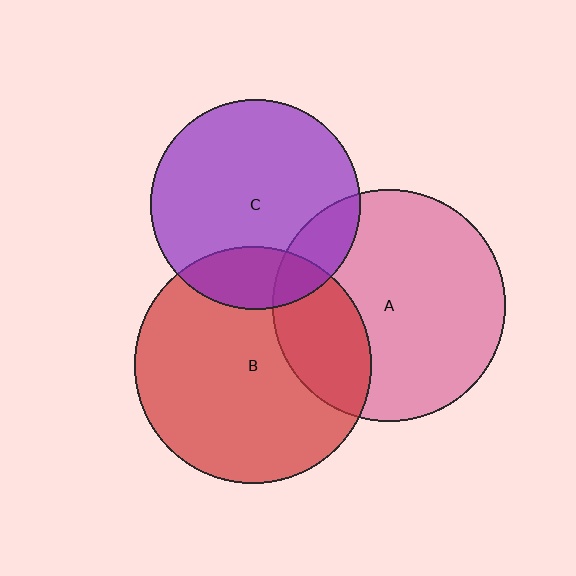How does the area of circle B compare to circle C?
Approximately 1.3 times.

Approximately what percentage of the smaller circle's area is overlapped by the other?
Approximately 25%.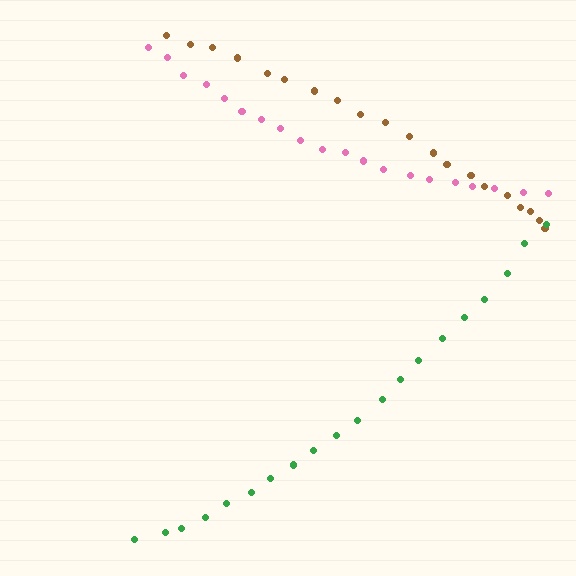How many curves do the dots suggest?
There are 3 distinct paths.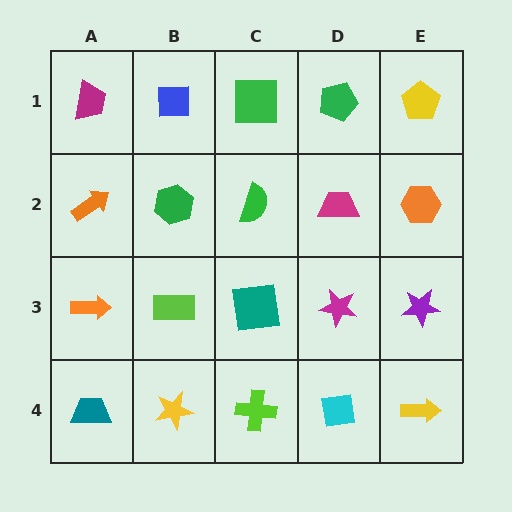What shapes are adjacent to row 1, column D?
A magenta trapezoid (row 2, column D), a green square (row 1, column C), a yellow pentagon (row 1, column E).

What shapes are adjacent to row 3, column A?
An orange arrow (row 2, column A), a teal trapezoid (row 4, column A), a lime rectangle (row 3, column B).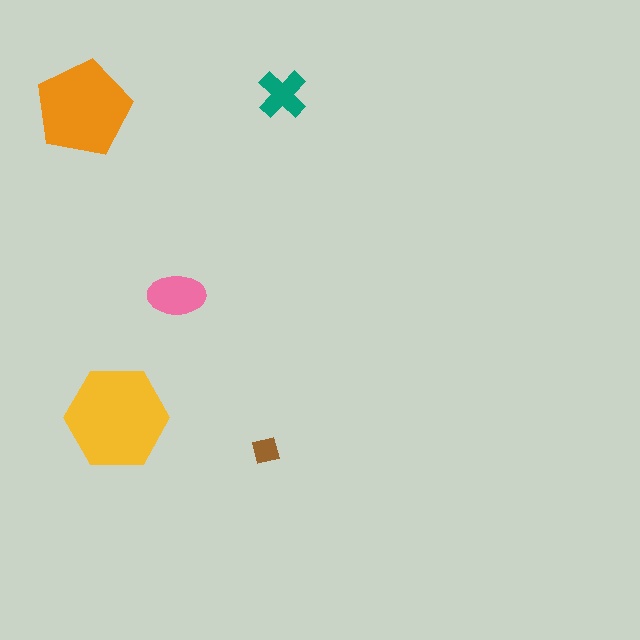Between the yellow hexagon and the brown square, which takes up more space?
The yellow hexagon.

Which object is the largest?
The yellow hexagon.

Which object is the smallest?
The brown square.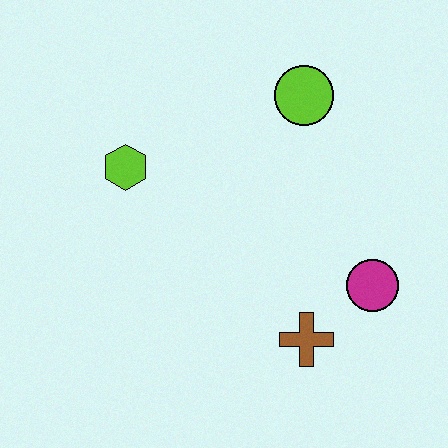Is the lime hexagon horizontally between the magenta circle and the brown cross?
No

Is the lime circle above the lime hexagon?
Yes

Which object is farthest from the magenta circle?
The lime hexagon is farthest from the magenta circle.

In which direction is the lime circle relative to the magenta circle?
The lime circle is above the magenta circle.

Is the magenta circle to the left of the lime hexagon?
No